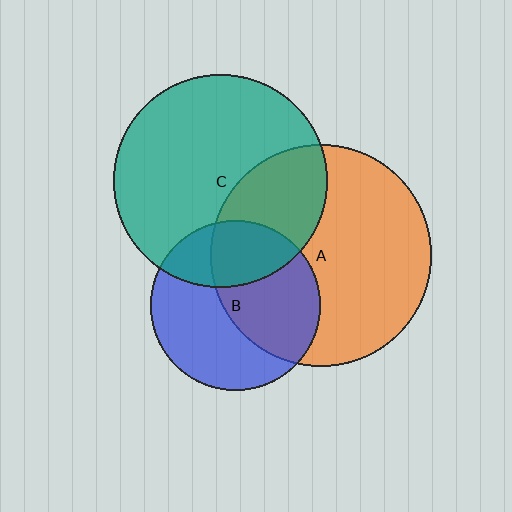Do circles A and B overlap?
Yes.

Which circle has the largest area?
Circle A (orange).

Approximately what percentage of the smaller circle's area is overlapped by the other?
Approximately 50%.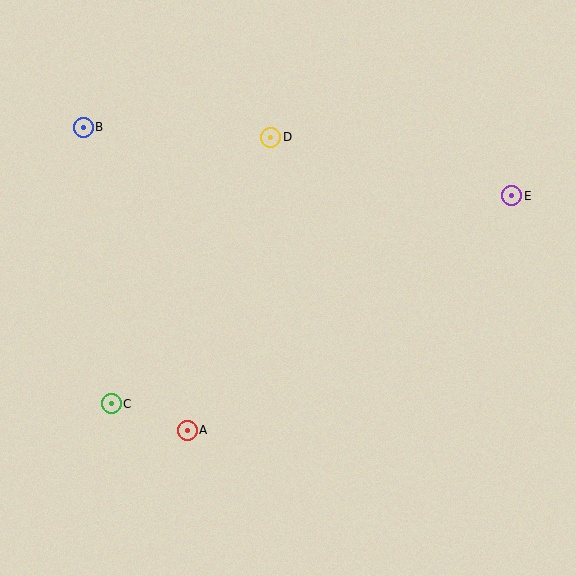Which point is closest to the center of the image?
Point D at (271, 137) is closest to the center.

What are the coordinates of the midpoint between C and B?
The midpoint between C and B is at (97, 266).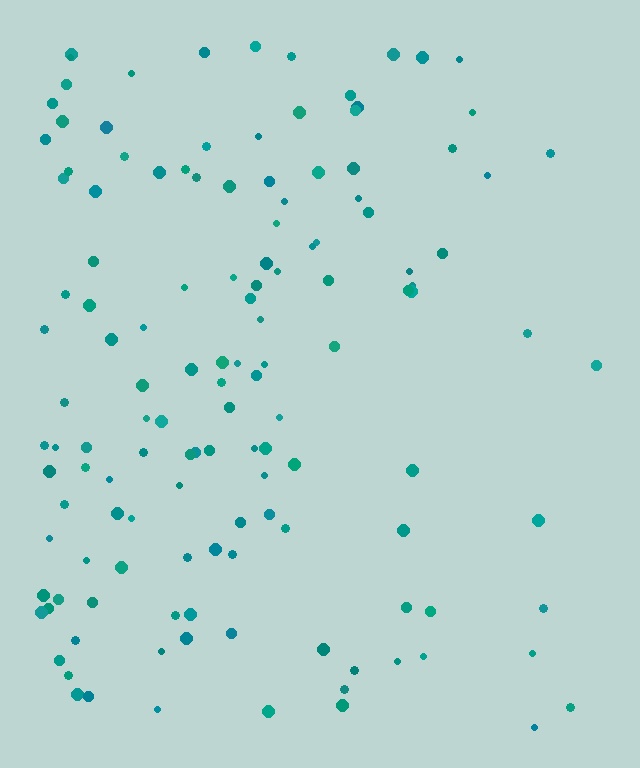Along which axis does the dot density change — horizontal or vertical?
Horizontal.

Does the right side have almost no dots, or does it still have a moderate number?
Still a moderate number, just noticeably fewer than the left.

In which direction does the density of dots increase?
From right to left, with the left side densest.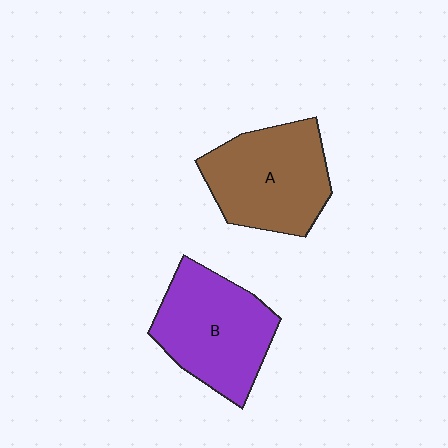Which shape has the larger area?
Shape B (purple).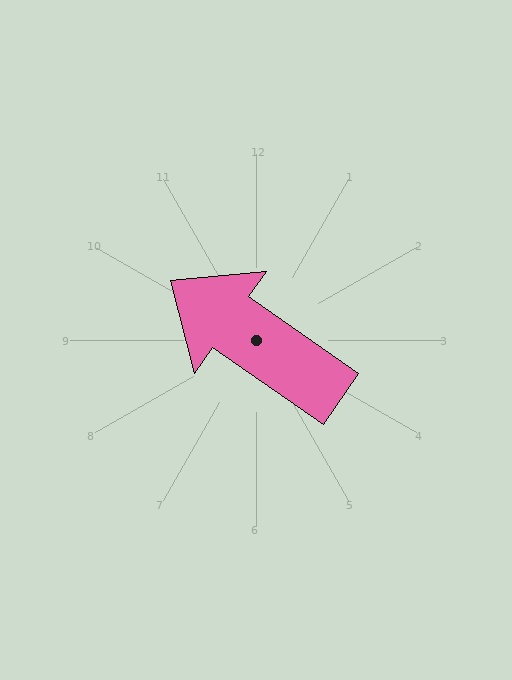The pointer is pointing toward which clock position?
Roughly 10 o'clock.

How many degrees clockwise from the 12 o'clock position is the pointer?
Approximately 305 degrees.